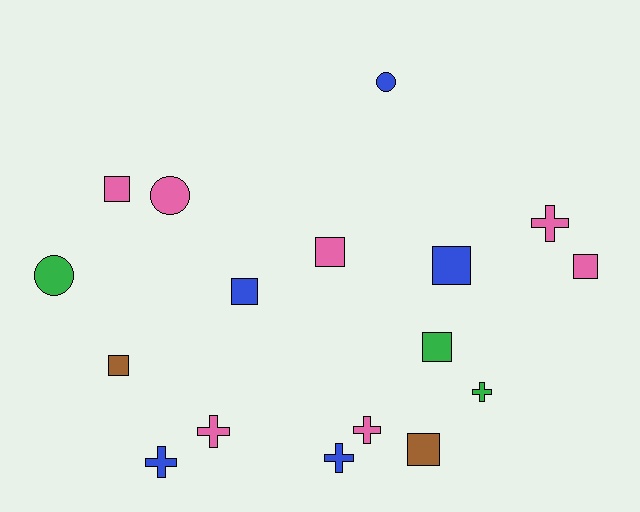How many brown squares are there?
There are 2 brown squares.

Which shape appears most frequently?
Square, with 8 objects.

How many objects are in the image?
There are 17 objects.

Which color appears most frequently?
Pink, with 7 objects.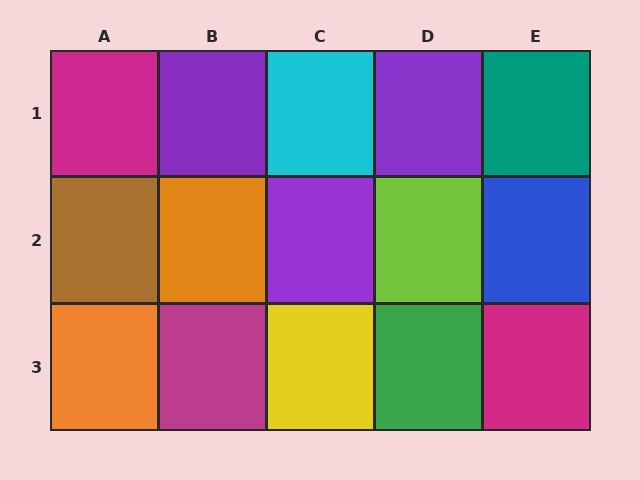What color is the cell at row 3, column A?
Orange.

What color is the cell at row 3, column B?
Magenta.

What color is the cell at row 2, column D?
Lime.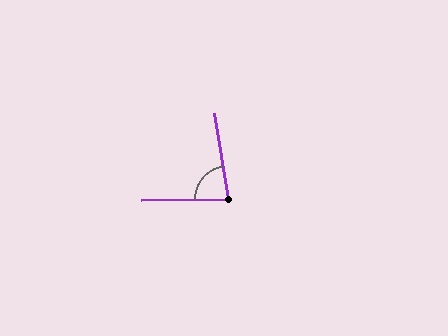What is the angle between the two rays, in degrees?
Approximately 81 degrees.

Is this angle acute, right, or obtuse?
It is acute.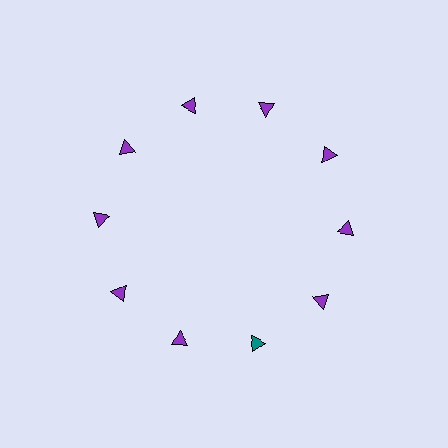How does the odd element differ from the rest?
It has a different color: teal instead of purple.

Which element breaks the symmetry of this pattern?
The teal triangle at roughly the 5 o'clock position breaks the symmetry. All other shapes are purple triangles.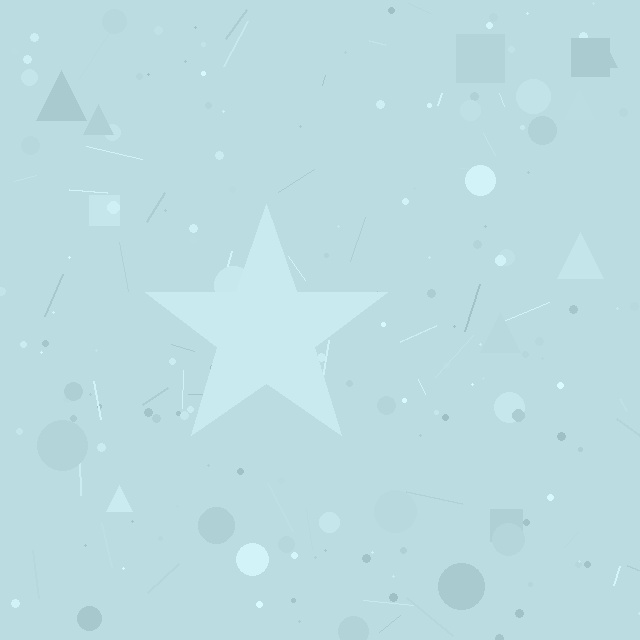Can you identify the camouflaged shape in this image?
The camouflaged shape is a star.